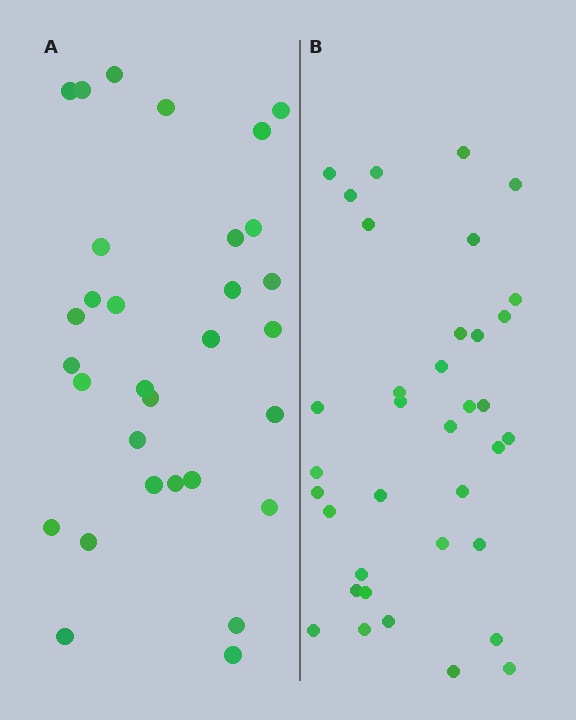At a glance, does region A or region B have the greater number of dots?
Region B (the right region) has more dots.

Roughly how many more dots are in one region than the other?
Region B has about 5 more dots than region A.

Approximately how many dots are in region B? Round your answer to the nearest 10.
About 40 dots. (The exact count is 36, which rounds to 40.)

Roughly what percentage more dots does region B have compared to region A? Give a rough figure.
About 15% more.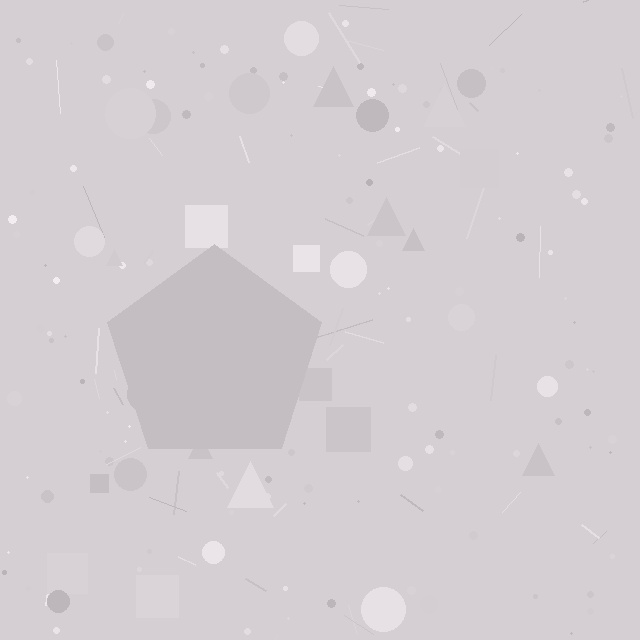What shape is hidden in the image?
A pentagon is hidden in the image.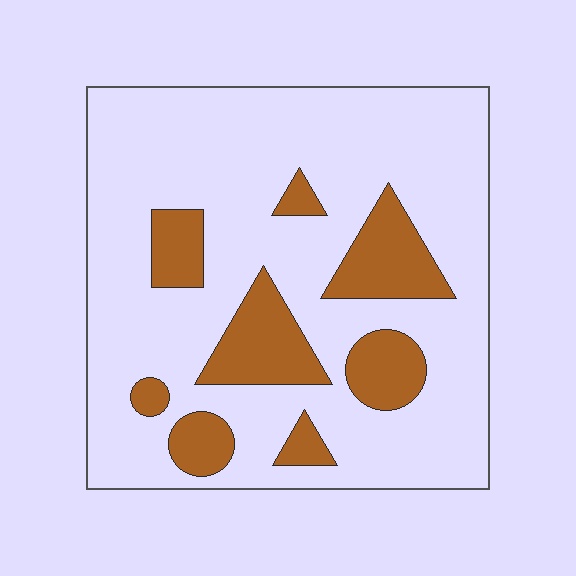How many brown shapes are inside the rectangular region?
8.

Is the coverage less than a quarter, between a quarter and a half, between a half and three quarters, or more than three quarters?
Less than a quarter.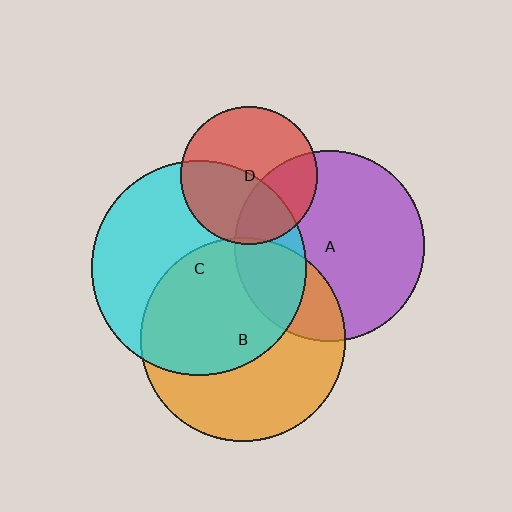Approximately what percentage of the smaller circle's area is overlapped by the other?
Approximately 5%.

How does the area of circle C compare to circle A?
Approximately 1.3 times.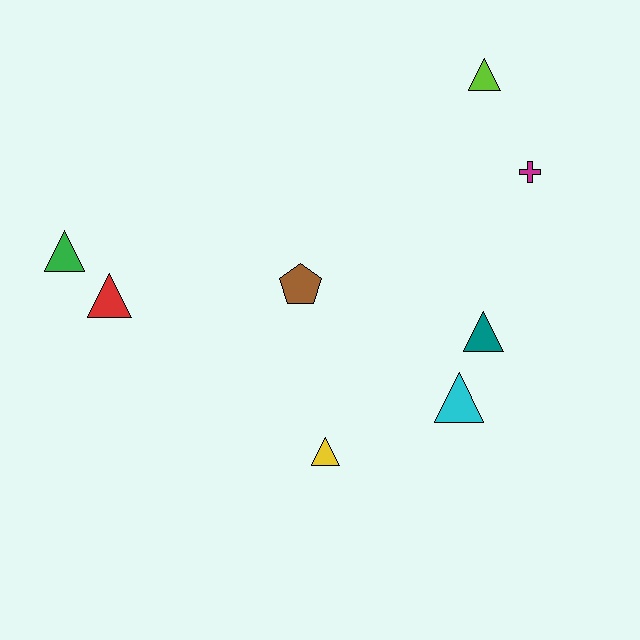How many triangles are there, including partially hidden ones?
There are 6 triangles.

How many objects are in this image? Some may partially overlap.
There are 8 objects.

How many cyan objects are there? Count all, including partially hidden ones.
There is 1 cyan object.